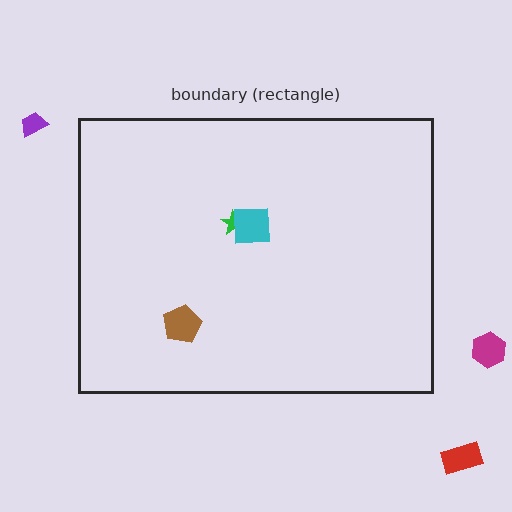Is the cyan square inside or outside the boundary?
Inside.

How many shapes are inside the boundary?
3 inside, 3 outside.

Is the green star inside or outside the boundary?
Inside.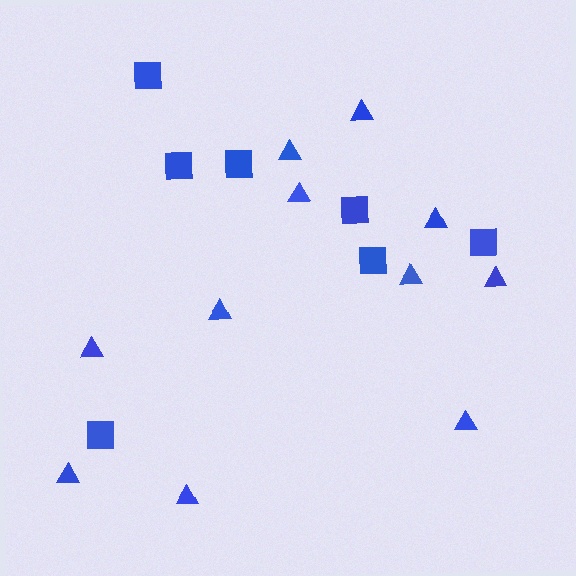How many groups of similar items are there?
There are 2 groups: one group of triangles (11) and one group of squares (7).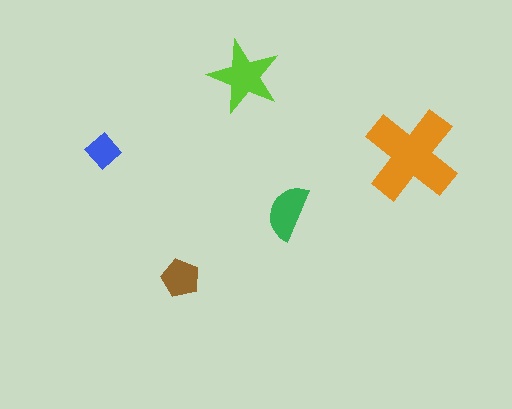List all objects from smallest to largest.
The blue diamond, the brown pentagon, the green semicircle, the lime star, the orange cross.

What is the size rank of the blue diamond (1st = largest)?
5th.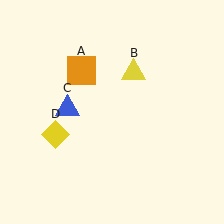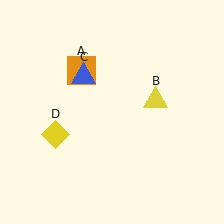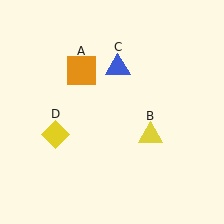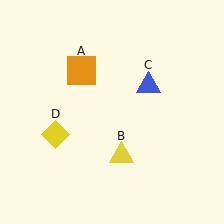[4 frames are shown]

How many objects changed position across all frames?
2 objects changed position: yellow triangle (object B), blue triangle (object C).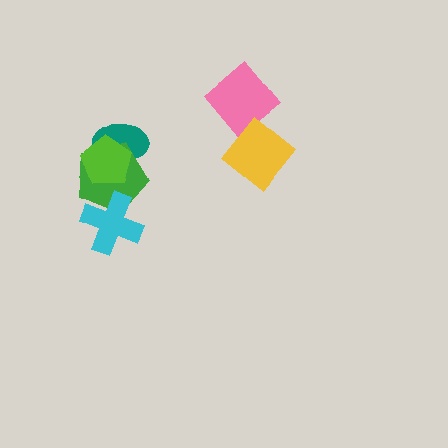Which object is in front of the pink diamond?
The yellow diamond is in front of the pink diamond.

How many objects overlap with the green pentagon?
3 objects overlap with the green pentagon.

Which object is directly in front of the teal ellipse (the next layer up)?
The green pentagon is directly in front of the teal ellipse.